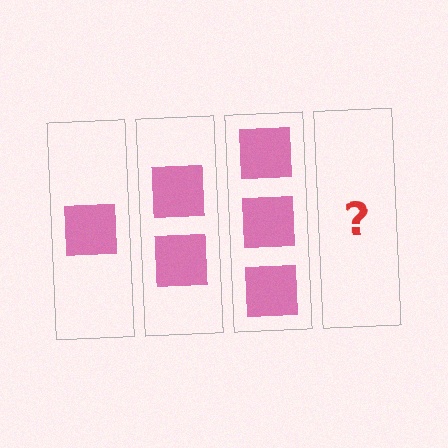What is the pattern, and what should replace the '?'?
The pattern is that each step adds one more square. The '?' should be 4 squares.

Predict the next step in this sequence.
The next step is 4 squares.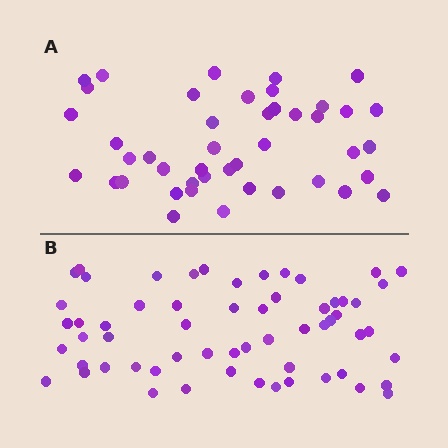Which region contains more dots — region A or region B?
Region B (the bottom region) has more dots.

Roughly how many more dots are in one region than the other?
Region B has approximately 15 more dots than region A.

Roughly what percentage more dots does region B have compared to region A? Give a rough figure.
About 35% more.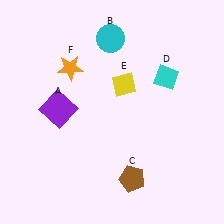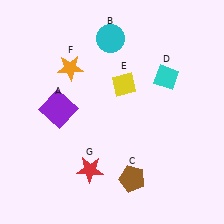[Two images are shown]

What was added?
A red star (G) was added in Image 2.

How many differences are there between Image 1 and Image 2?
There is 1 difference between the two images.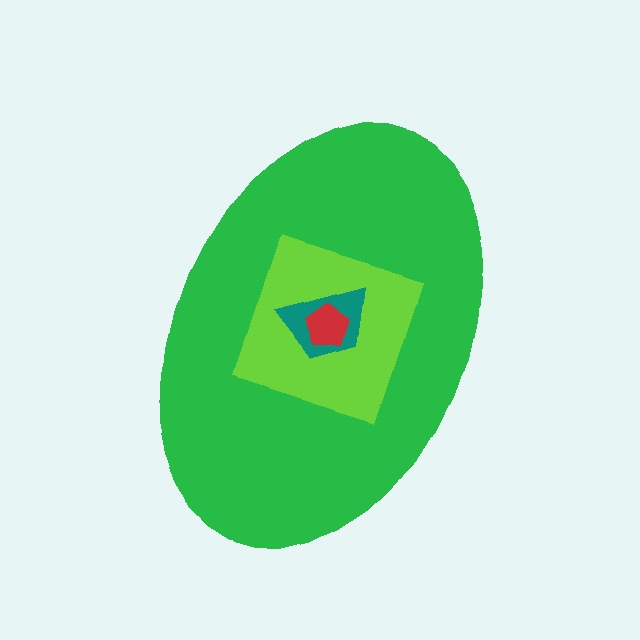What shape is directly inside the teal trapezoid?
The red pentagon.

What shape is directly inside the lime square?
The teal trapezoid.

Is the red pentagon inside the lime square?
Yes.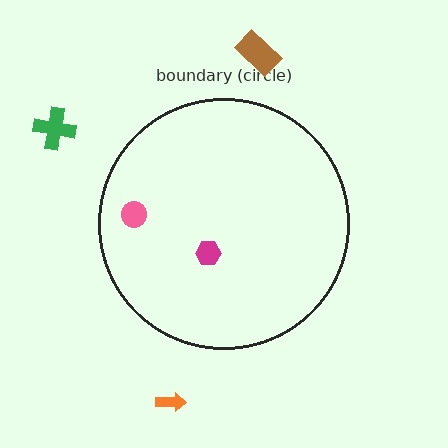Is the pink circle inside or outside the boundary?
Inside.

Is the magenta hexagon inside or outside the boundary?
Inside.